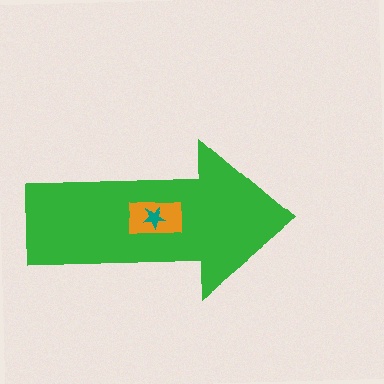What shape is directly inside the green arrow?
The orange rectangle.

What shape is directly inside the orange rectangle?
The teal star.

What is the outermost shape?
The green arrow.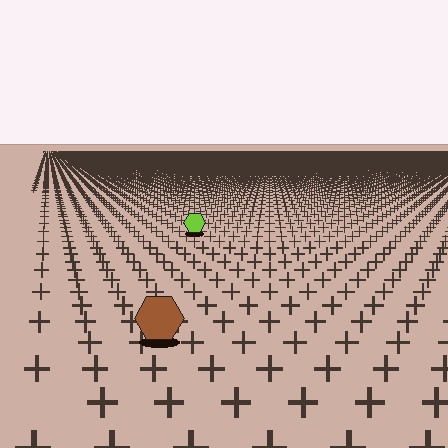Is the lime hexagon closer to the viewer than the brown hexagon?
No. The brown hexagon is closer — you can tell from the texture gradient: the ground texture is coarser near it.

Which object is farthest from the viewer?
The lime hexagon is farthest from the viewer. It appears smaller and the ground texture around it is denser.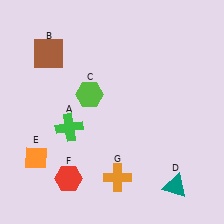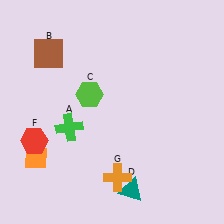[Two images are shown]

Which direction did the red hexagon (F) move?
The red hexagon (F) moved up.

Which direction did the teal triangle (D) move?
The teal triangle (D) moved left.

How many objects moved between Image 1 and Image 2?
2 objects moved between the two images.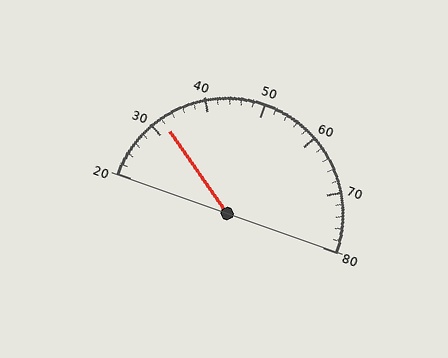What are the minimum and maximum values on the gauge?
The gauge ranges from 20 to 80.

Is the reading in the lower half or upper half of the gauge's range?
The reading is in the lower half of the range (20 to 80).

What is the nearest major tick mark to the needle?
The nearest major tick mark is 30.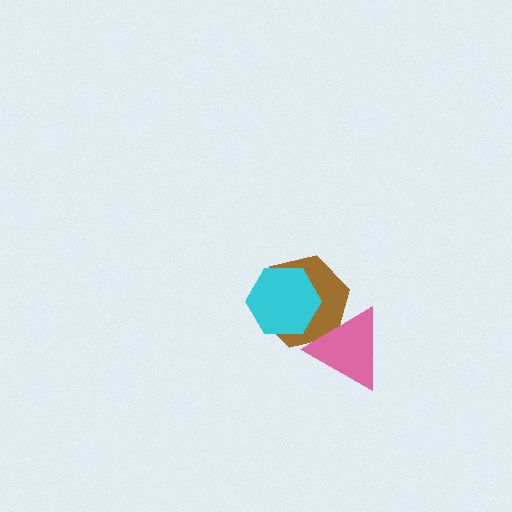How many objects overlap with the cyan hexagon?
1 object overlaps with the cyan hexagon.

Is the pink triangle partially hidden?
No, no other shape covers it.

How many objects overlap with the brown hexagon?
2 objects overlap with the brown hexagon.